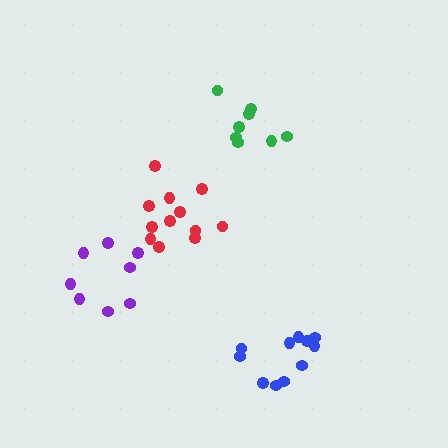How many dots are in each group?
Group 1: 11 dots, Group 2: 12 dots, Group 3: 8 dots, Group 4: 8 dots (39 total).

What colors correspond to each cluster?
The clusters are colored: blue, red, green, purple.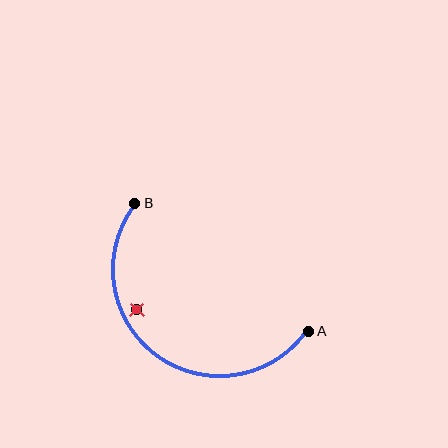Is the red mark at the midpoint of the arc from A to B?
No — the red mark does not lie on the arc at all. It sits slightly inside the curve.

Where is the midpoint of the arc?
The arc midpoint is the point on the curve farthest from the straight line joining A and B. It sits below and to the left of that line.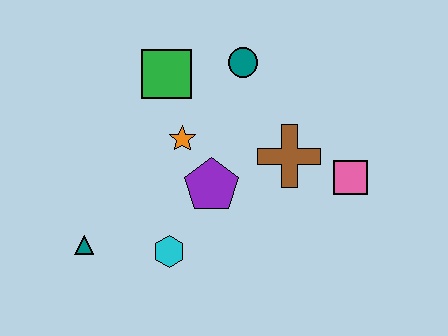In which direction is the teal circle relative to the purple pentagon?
The teal circle is above the purple pentagon.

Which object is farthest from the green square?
The pink square is farthest from the green square.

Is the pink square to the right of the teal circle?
Yes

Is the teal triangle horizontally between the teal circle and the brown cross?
No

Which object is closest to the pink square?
The brown cross is closest to the pink square.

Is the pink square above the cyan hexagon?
Yes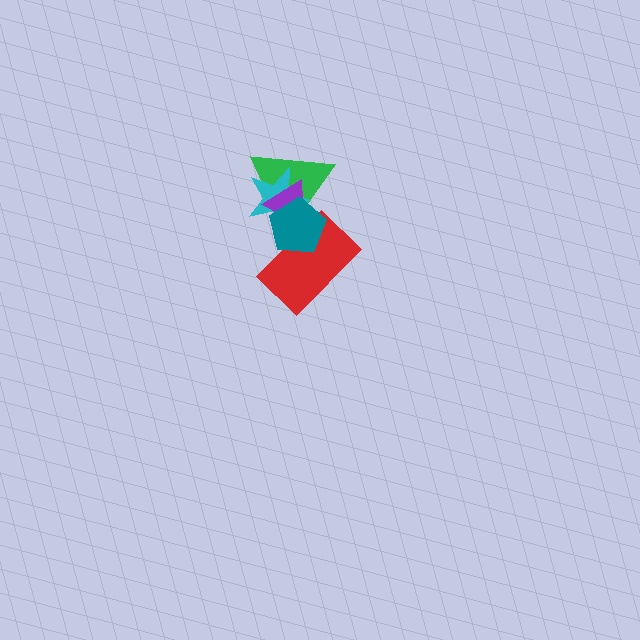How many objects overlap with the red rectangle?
3 objects overlap with the red rectangle.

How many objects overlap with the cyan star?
3 objects overlap with the cyan star.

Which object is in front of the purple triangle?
The teal pentagon is in front of the purple triangle.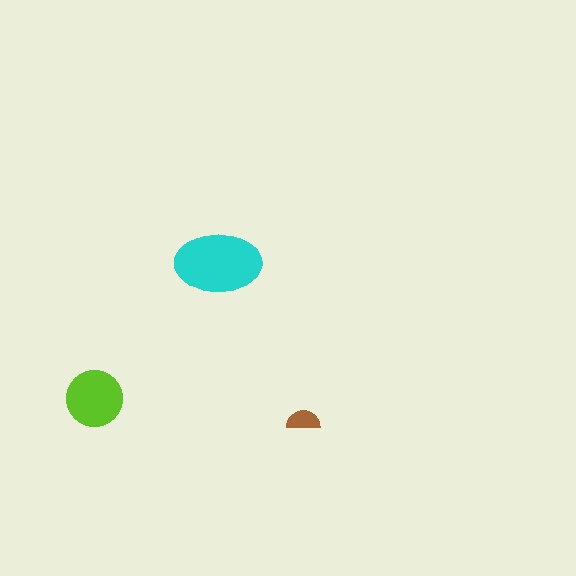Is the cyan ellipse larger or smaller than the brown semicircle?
Larger.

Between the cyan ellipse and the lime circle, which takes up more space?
The cyan ellipse.